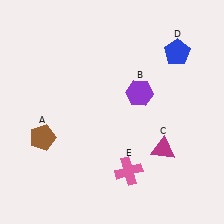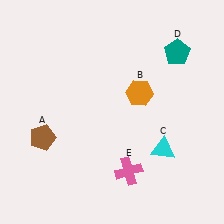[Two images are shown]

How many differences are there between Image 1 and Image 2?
There are 3 differences between the two images.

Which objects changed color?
B changed from purple to orange. C changed from magenta to cyan. D changed from blue to teal.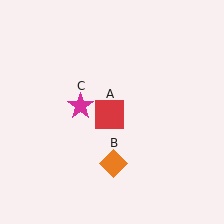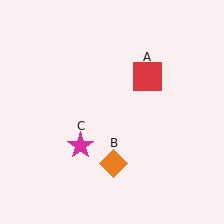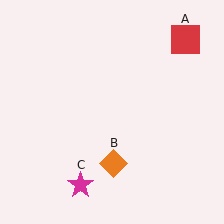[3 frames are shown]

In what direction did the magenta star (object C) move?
The magenta star (object C) moved down.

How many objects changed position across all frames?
2 objects changed position: red square (object A), magenta star (object C).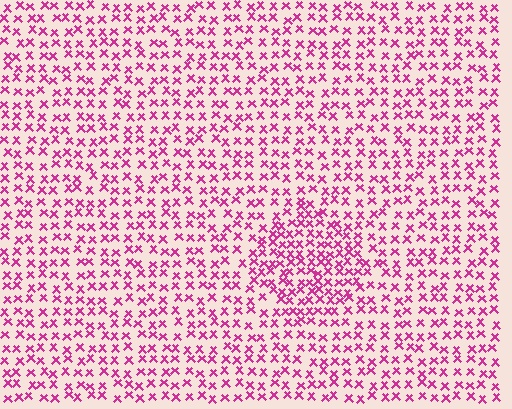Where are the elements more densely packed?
The elements are more densely packed inside the diamond boundary.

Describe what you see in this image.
The image contains small magenta elements arranged at two different densities. A diamond-shaped region is visible where the elements are more densely packed than the surrounding area.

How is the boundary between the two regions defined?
The boundary is defined by a change in element density (approximately 1.6x ratio). All elements are the same color, size, and shape.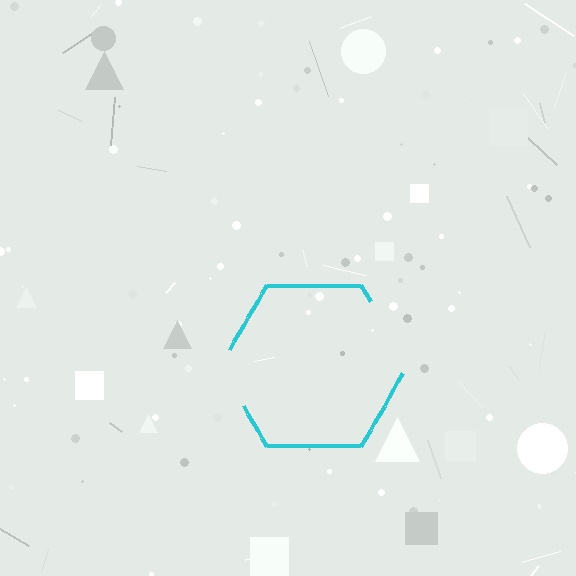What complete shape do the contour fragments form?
The contour fragments form a hexagon.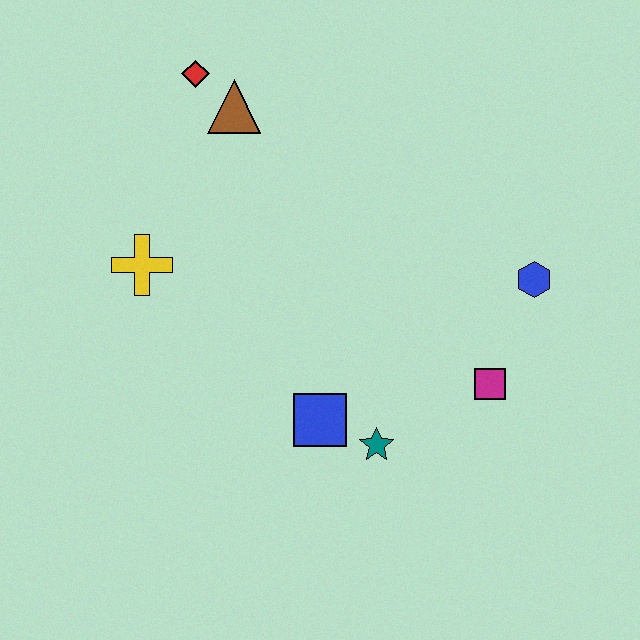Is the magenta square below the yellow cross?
Yes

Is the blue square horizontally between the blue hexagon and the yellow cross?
Yes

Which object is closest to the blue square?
The teal star is closest to the blue square.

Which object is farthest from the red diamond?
The magenta square is farthest from the red diamond.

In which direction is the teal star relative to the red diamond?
The teal star is below the red diamond.